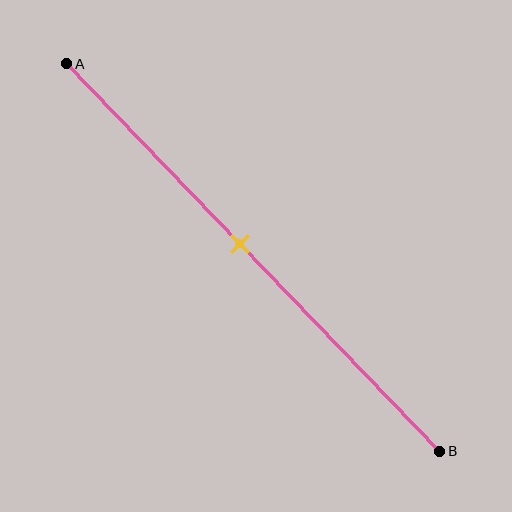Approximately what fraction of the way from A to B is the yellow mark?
The yellow mark is approximately 45% of the way from A to B.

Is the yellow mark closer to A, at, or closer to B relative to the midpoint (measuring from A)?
The yellow mark is closer to point A than the midpoint of segment AB.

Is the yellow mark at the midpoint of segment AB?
No, the mark is at about 45% from A, not at the 50% midpoint.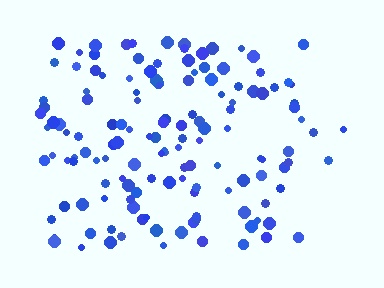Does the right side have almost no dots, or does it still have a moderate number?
Still a moderate number, just noticeably fewer than the left.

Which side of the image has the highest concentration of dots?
The left.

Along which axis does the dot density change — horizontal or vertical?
Horizontal.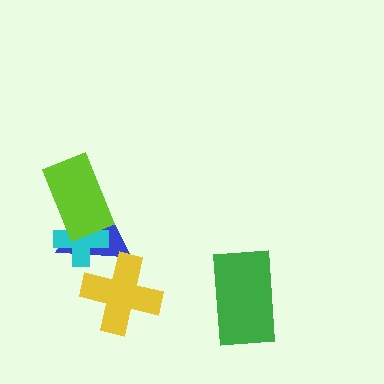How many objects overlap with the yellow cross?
1 object overlaps with the yellow cross.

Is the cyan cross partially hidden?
Yes, it is partially covered by another shape.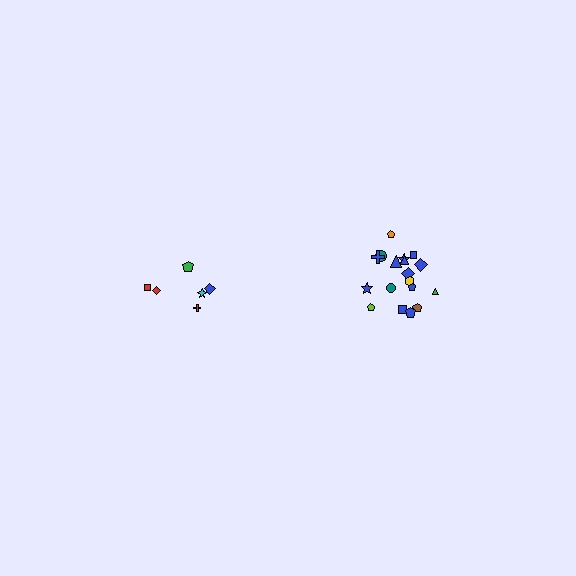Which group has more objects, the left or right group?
The right group.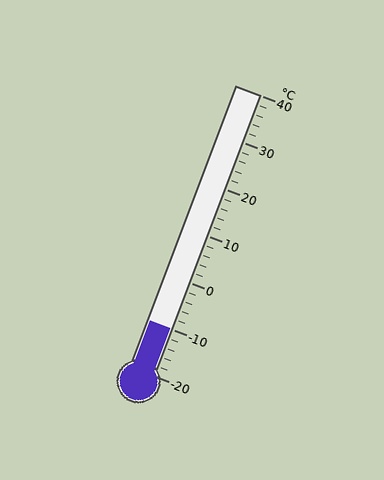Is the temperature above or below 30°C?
The temperature is below 30°C.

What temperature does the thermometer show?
The thermometer shows approximately -10°C.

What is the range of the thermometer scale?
The thermometer scale ranges from -20°C to 40°C.